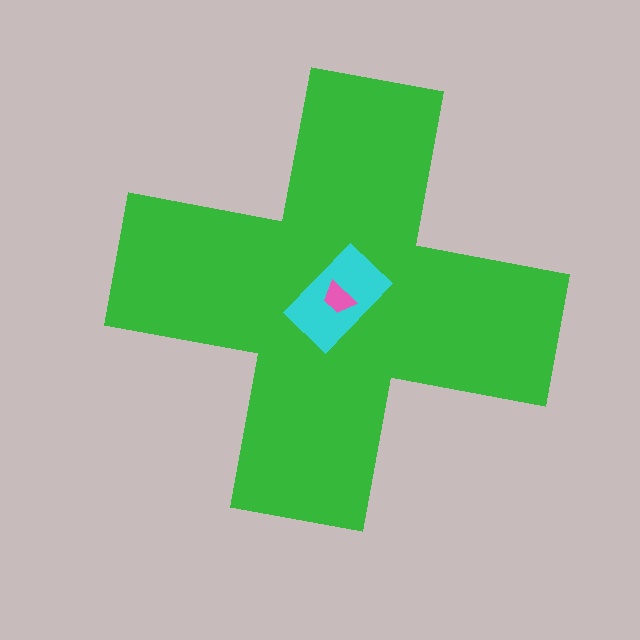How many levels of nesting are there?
3.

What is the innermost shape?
The pink trapezoid.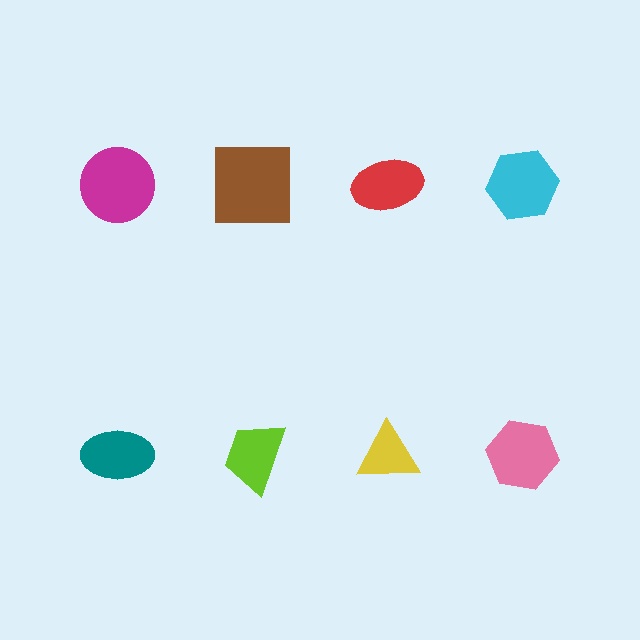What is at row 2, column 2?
A lime trapezoid.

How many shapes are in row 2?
4 shapes.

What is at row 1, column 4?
A cyan hexagon.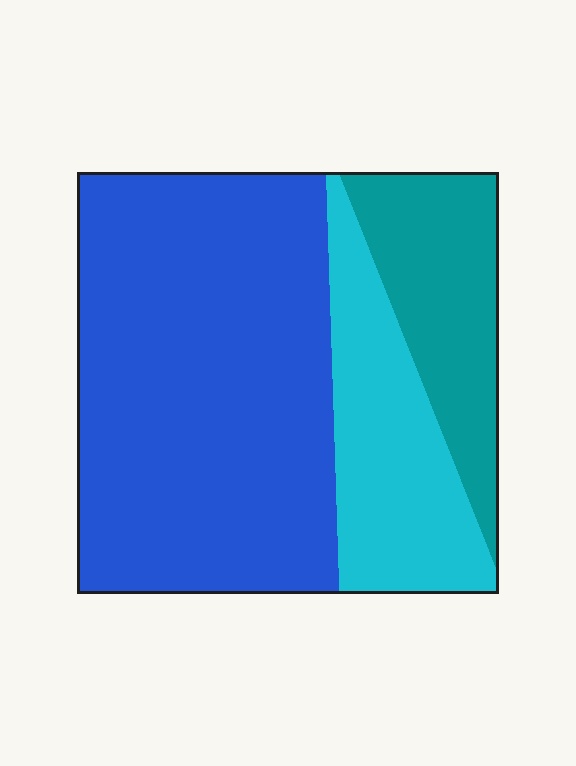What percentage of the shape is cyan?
Cyan takes up less than a quarter of the shape.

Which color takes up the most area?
Blue, at roughly 60%.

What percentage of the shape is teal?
Teal covers about 20% of the shape.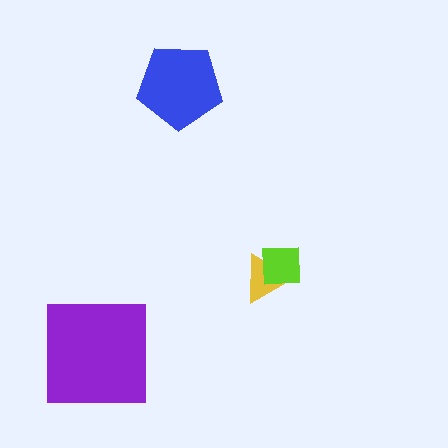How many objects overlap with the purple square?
0 objects overlap with the purple square.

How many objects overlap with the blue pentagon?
0 objects overlap with the blue pentagon.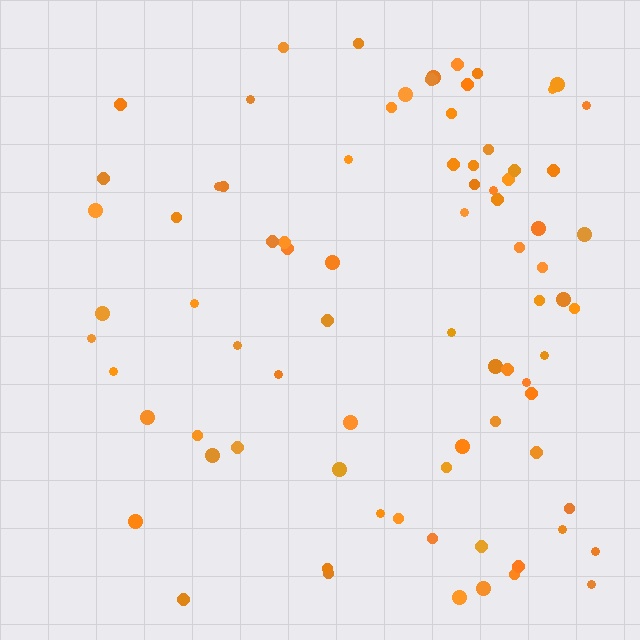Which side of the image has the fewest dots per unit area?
The left.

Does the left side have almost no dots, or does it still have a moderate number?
Still a moderate number, just noticeably fewer than the right.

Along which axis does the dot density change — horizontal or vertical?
Horizontal.